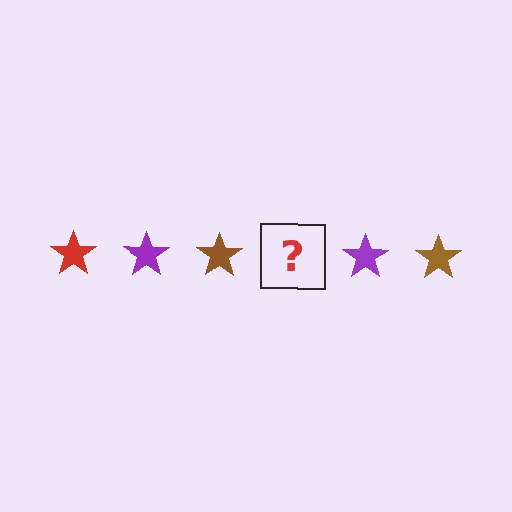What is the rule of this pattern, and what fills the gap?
The rule is that the pattern cycles through red, purple, brown stars. The gap should be filled with a red star.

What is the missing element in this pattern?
The missing element is a red star.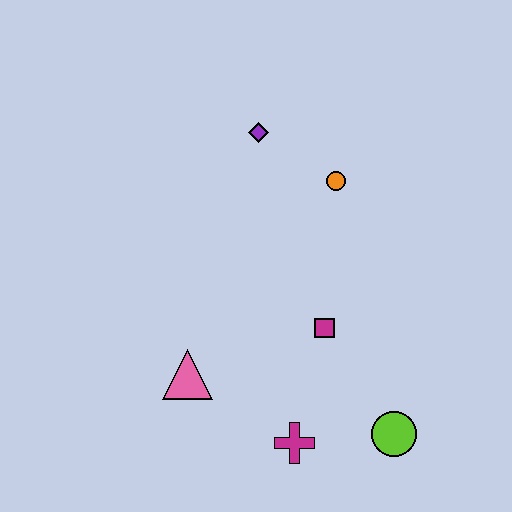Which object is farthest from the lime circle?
The purple diamond is farthest from the lime circle.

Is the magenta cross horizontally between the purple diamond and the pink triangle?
No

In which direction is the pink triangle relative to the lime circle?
The pink triangle is to the left of the lime circle.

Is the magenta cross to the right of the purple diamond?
Yes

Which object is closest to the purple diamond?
The orange circle is closest to the purple diamond.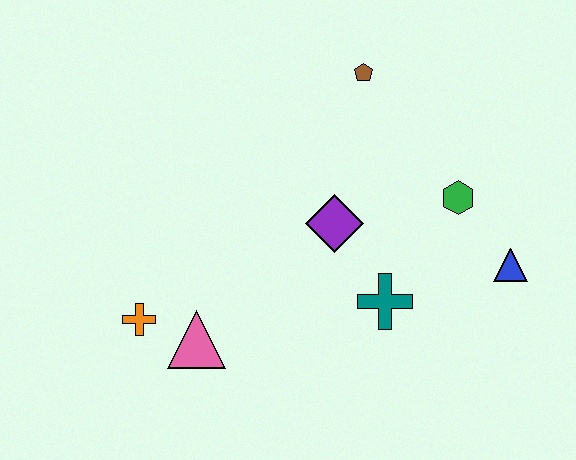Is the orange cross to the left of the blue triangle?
Yes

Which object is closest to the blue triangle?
The green hexagon is closest to the blue triangle.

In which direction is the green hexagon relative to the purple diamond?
The green hexagon is to the right of the purple diamond.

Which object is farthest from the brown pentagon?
The orange cross is farthest from the brown pentagon.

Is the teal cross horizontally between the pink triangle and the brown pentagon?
No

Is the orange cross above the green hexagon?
No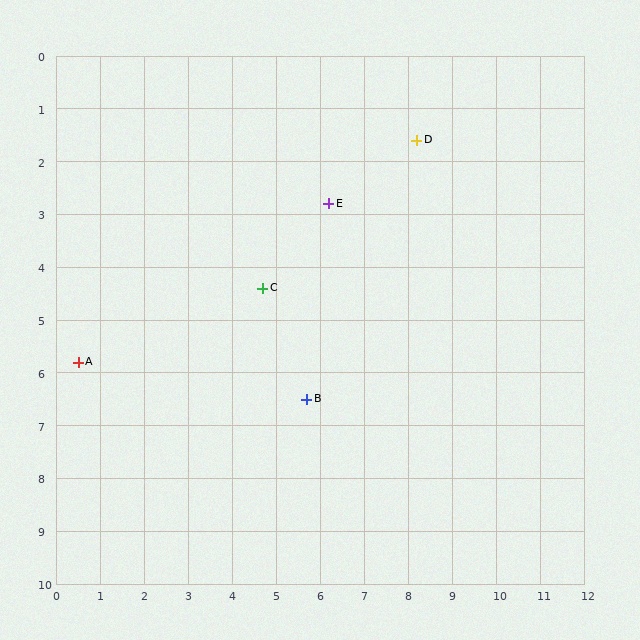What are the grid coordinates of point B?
Point B is at approximately (5.7, 6.5).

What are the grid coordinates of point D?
Point D is at approximately (8.2, 1.6).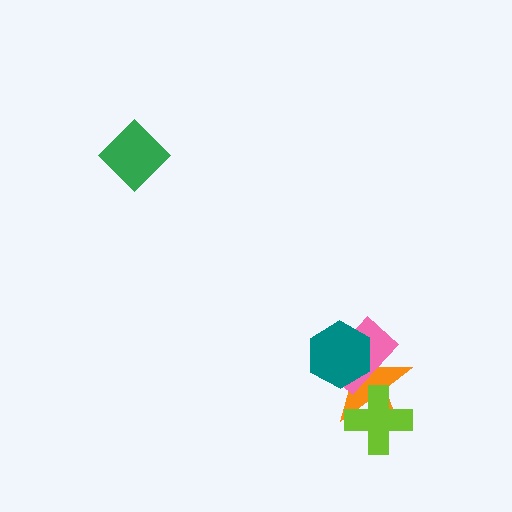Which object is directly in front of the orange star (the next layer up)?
The pink rectangle is directly in front of the orange star.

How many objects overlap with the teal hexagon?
2 objects overlap with the teal hexagon.